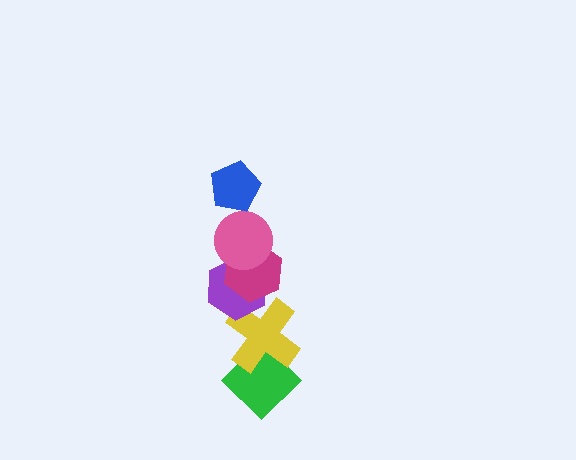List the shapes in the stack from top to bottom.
From top to bottom: the blue pentagon, the pink circle, the magenta hexagon, the purple hexagon, the yellow cross, the green diamond.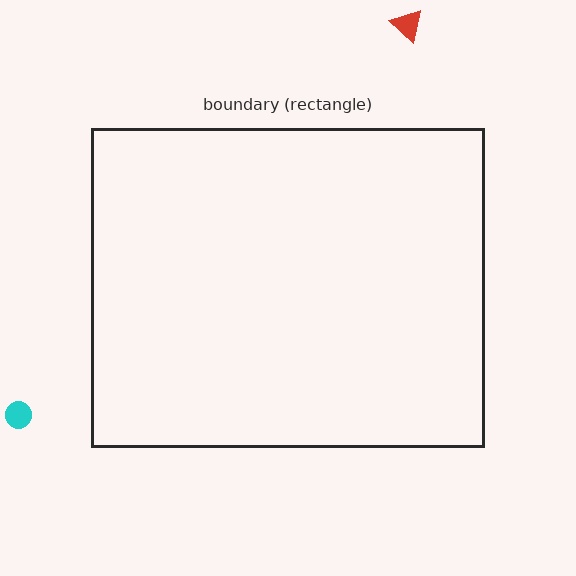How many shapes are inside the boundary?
0 inside, 2 outside.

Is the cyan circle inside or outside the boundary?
Outside.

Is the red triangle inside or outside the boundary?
Outside.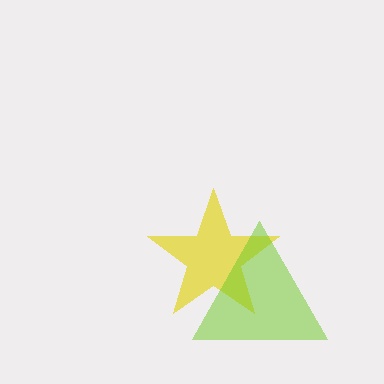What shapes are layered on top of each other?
The layered shapes are: a yellow star, a lime triangle.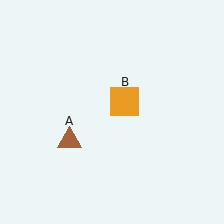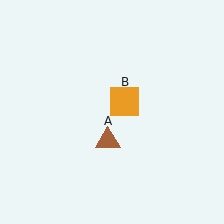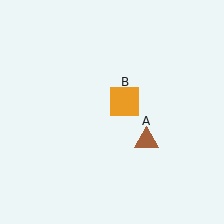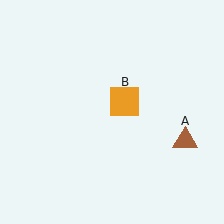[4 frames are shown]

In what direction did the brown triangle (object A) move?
The brown triangle (object A) moved right.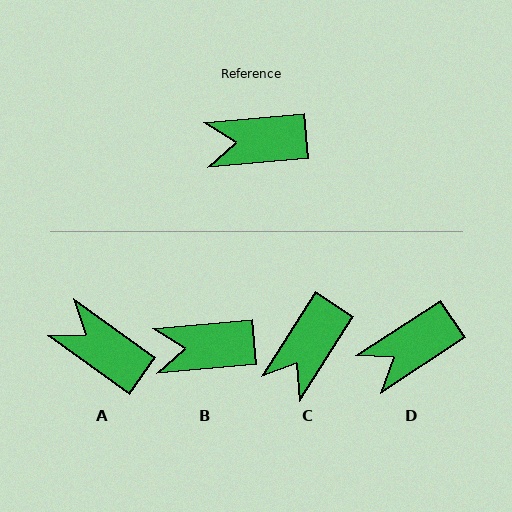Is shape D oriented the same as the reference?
No, it is off by about 28 degrees.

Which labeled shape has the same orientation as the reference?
B.